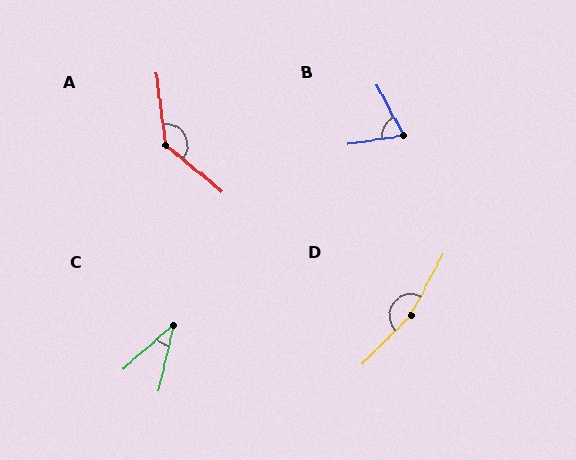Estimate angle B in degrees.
Approximately 71 degrees.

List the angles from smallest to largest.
C (37°), B (71°), A (137°), D (163°).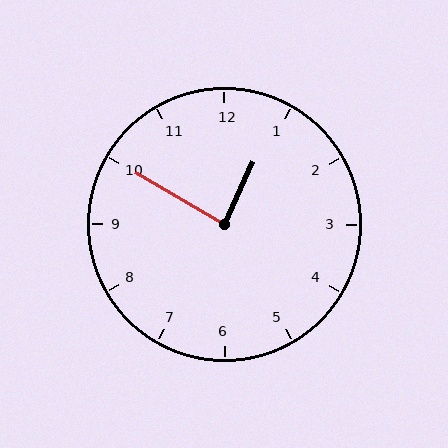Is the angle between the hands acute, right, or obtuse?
It is right.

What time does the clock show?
12:50.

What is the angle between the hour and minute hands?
Approximately 85 degrees.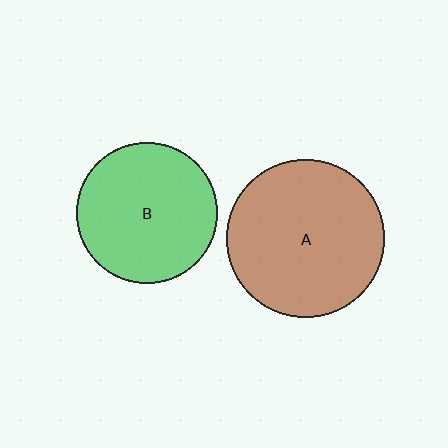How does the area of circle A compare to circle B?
Approximately 1.3 times.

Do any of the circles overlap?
No, none of the circles overlap.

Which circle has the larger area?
Circle A (brown).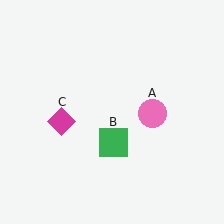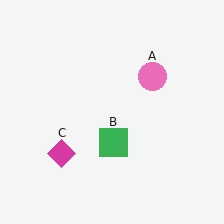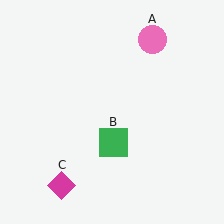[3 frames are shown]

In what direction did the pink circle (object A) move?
The pink circle (object A) moved up.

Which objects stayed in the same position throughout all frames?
Green square (object B) remained stationary.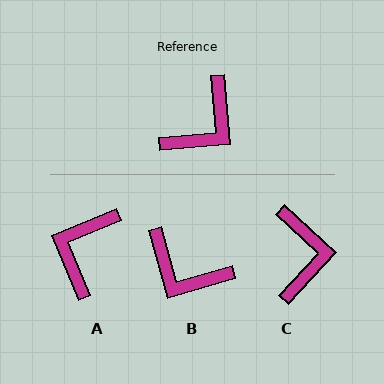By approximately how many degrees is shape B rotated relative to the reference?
Approximately 79 degrees clockwise.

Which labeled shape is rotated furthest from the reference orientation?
A, about 163 degrees away.